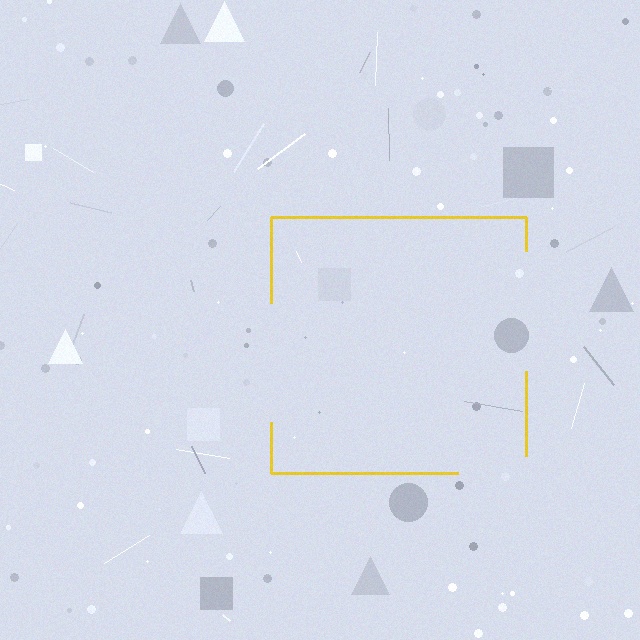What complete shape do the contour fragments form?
The contour fragments form a square.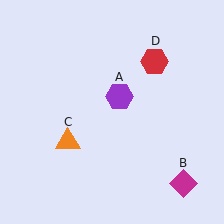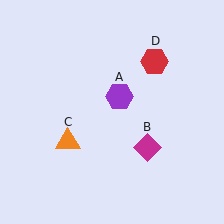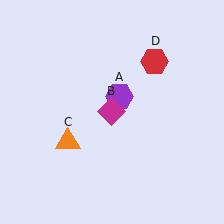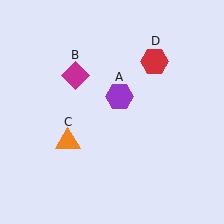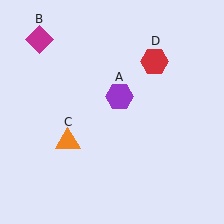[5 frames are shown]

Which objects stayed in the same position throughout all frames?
Purple hexagon (object A) and orange triangle (object C) and red hexagon (object D) remained stationary.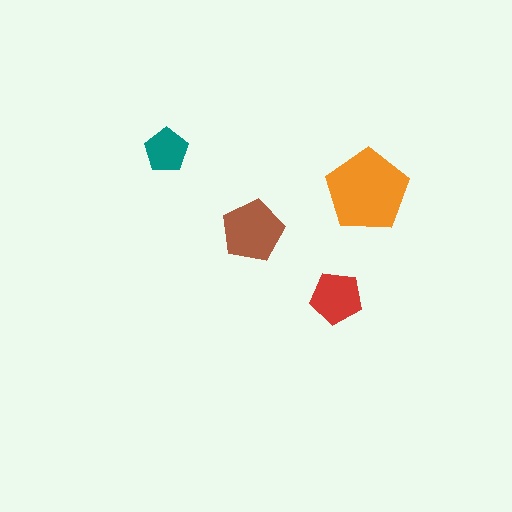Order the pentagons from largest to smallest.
the orange one, the brown one, the red one, the teal one.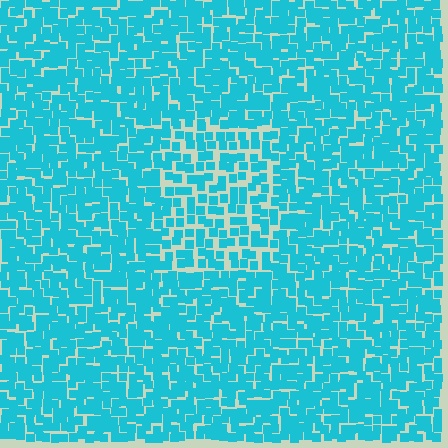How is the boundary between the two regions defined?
The boundary is defined by a change in element density (approximately 1.6x ratio). All elements are the same color, size, and shape.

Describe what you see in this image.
The image contains small cyan elements arranged at two different densities. A rectangle-shaped region is visible where the elements are less densely packed than the surrounding area.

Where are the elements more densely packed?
The elements are more densely packed outside the rectangle boundary.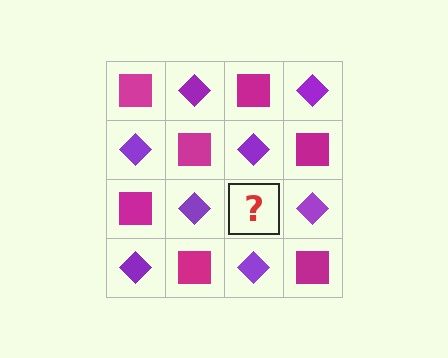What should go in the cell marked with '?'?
The missing cell should contain a magenta square.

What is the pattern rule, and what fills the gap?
The rule is that it alternates magenta square and purple diamond in a checkerboard pattern. The gap should be filled with a magenta square.